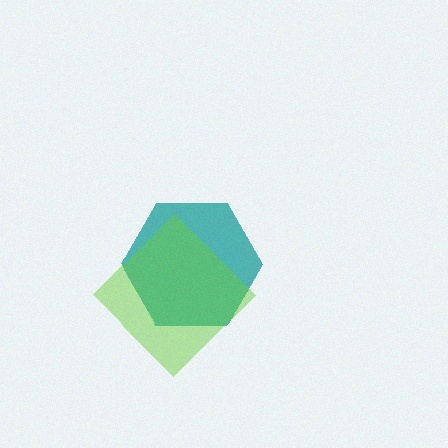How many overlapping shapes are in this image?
There are 2 overlapping shapes in the image.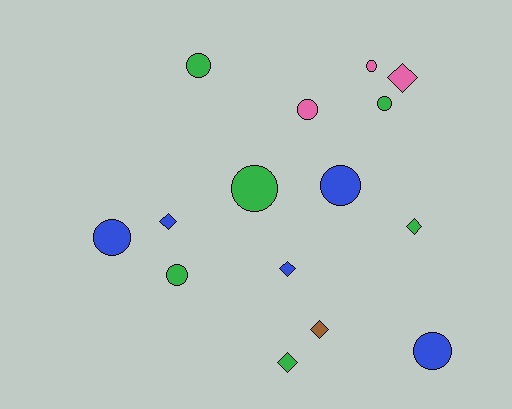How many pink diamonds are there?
There is 1 pink diamond.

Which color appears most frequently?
Green, with 6 objects.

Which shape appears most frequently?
Circle, with 9 objects.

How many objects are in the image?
There are 15 objects.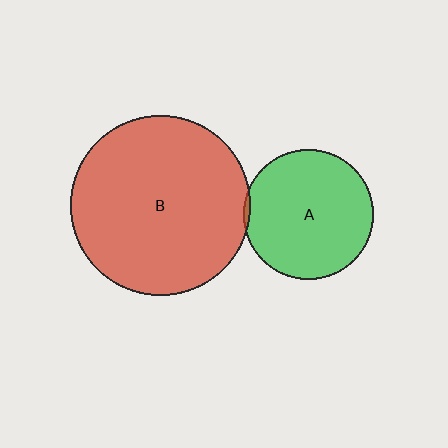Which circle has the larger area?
Circle B (red).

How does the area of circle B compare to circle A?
Approximately 1.9 times.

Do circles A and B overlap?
Yes.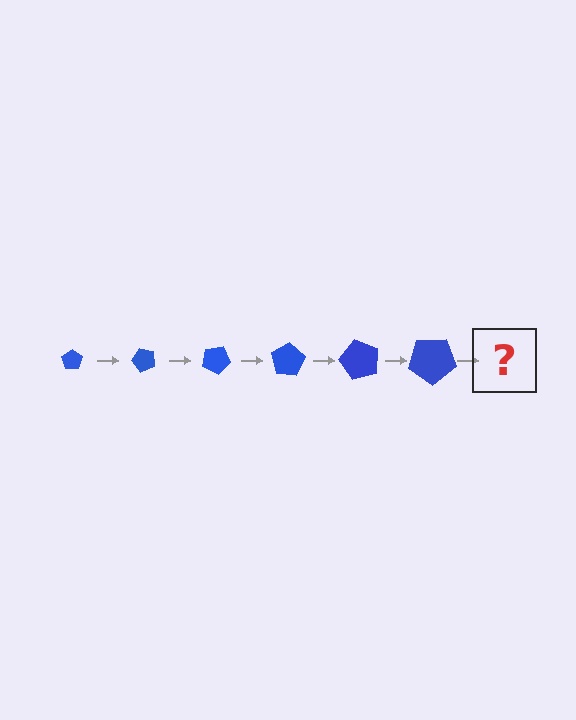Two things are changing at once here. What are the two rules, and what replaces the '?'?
The two rules are that the pentagon grows larger each step and it rotates 50 degrees each step. The '?' should be a pentagon, larger than the previous one and rotated 300 degrees from the start.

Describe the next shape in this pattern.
It should be a pentagon, larger than the previous one and rotated 300 degrees from the start.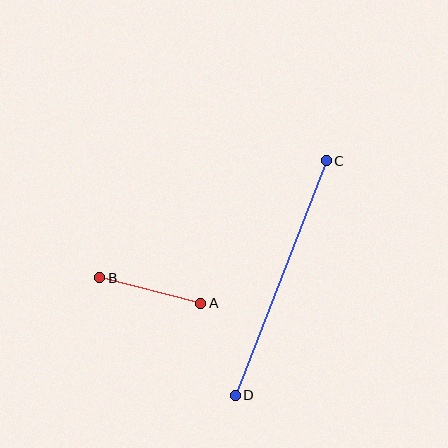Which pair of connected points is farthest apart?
Points C and D are farthest apart.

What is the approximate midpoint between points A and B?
The midpoint is at approximately (150, 290) pixels.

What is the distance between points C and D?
The distance is approximately 252 pixels.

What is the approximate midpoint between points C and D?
The midpoint is at approximately (281, 278) pixels.